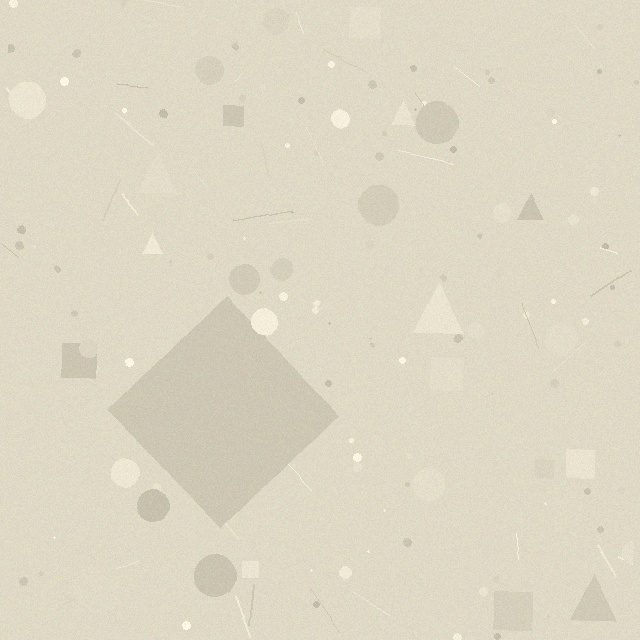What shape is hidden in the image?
A diamond is hidden in the image.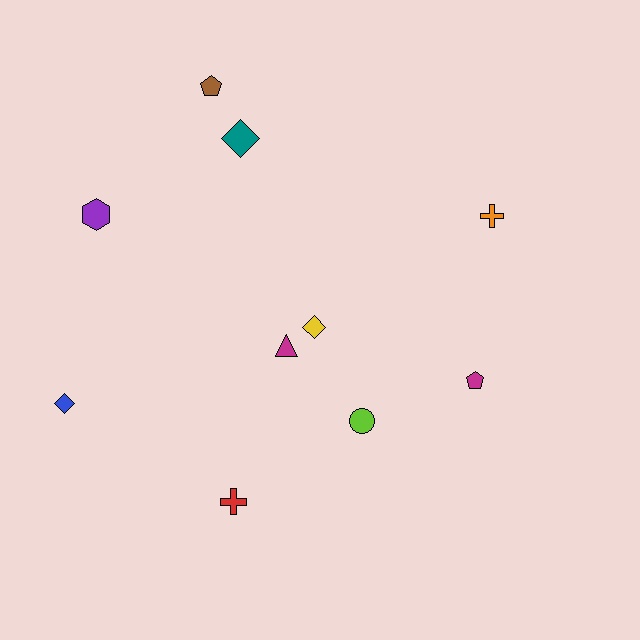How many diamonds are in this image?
There are 3 diamonds.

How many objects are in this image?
There are 10 objects.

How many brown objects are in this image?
There is 1 brown object.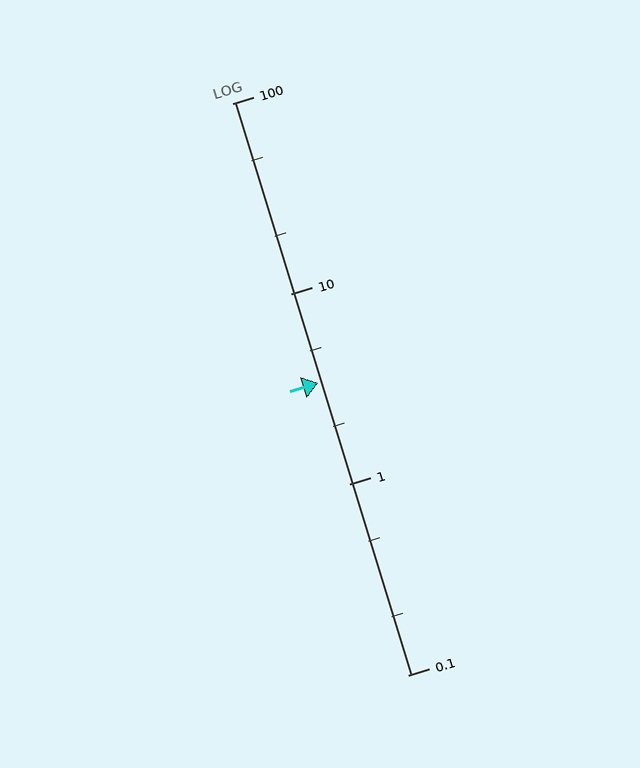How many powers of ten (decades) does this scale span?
The scale spans 3 decades, from 0.1 to 100.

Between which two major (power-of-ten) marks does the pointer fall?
The pointer is between 1 and 10.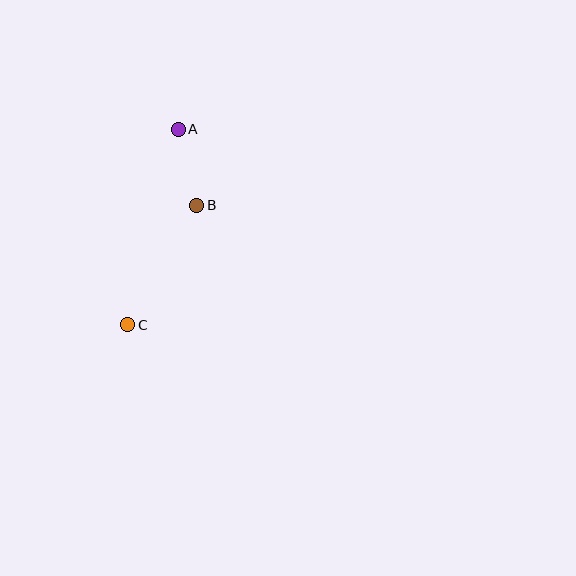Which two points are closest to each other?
Points A and B are closest to each other.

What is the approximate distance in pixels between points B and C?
The distance between B and C is approximately 138 pixels.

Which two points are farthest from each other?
Points A and C are farthest from each other.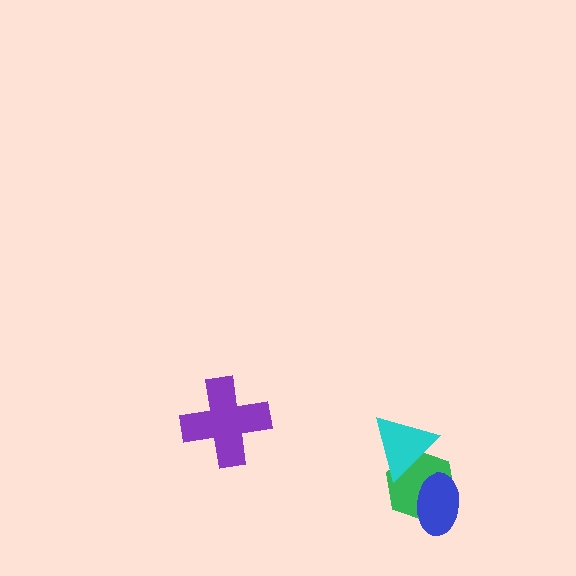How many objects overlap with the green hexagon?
2 objects overlap with the green hexagon.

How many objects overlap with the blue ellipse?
1 object overlaps with the blue ellipse.